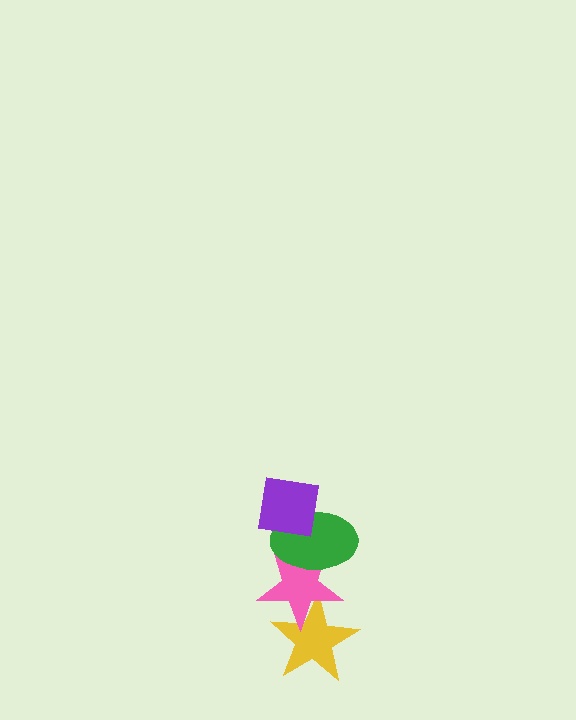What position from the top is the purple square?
The purple square is 1st from the top.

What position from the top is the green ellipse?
The green ellipse is 2nd from the top.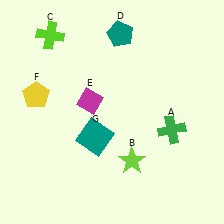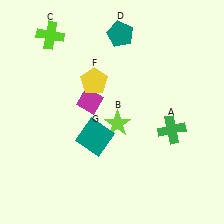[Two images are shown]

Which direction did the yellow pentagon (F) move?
The yellow pentagon (F) moved right.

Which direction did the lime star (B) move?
The lime star (B) moved up.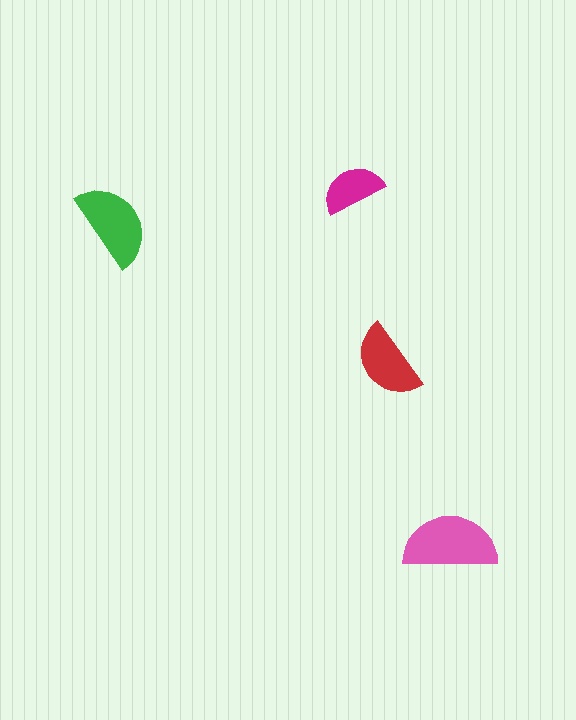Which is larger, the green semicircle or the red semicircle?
The green one.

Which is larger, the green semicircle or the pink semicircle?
The pink one.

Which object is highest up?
The magenta semicircle is topmost.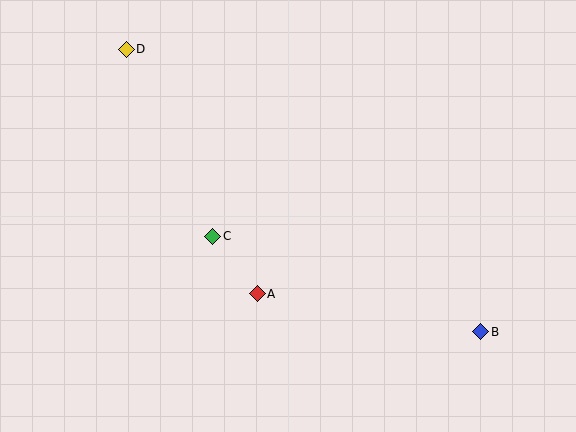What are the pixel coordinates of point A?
Point A is at (257, 294).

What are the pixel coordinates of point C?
Point C is at (213, 236).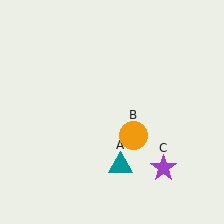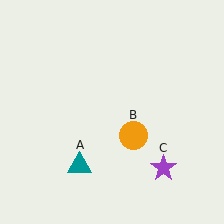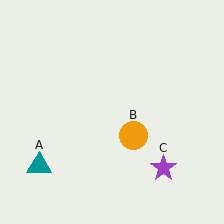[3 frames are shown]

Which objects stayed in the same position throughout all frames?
Orange circle (object B) and purple star (object C) remained stationary.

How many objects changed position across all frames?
1 object changed position: teal triangle (object A).